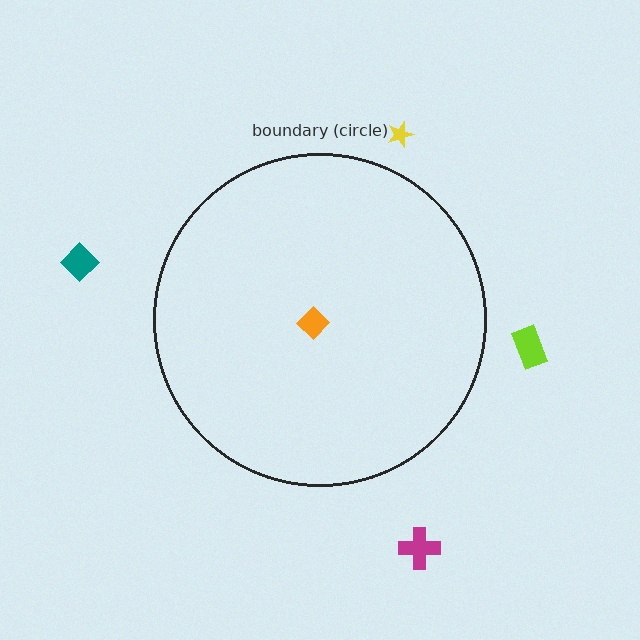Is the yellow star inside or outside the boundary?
Outside.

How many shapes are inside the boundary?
1 inside, 4 outside.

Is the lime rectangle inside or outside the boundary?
Outside.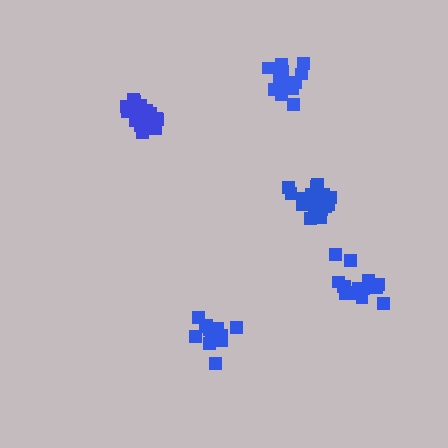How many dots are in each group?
Group 1: 15 dots, Group 2: 20 dots, Group 3: 16 dots, Group 4: 19 dots, Group 5: 20 dots (90 total).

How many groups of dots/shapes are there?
There are 5 groups.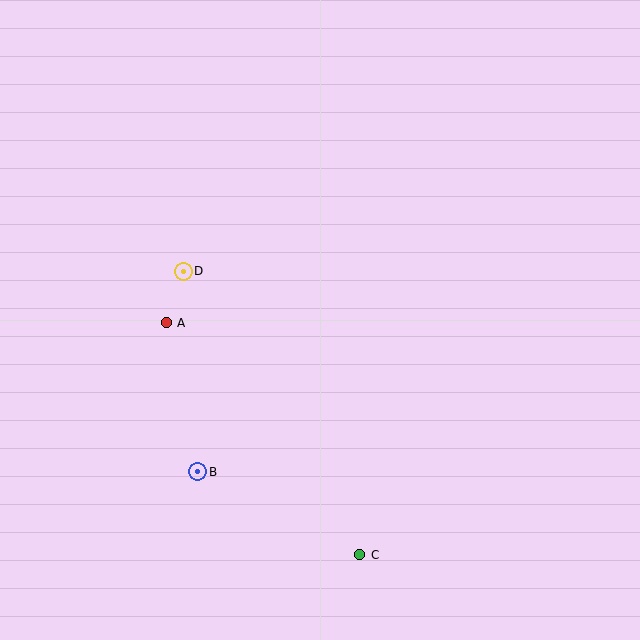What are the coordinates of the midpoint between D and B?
The midpoint between D and B is at (190, 372).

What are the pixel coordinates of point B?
Point B is at (198, 472).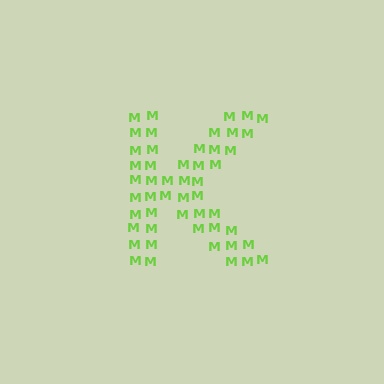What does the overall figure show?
The overall figure shows the letter K.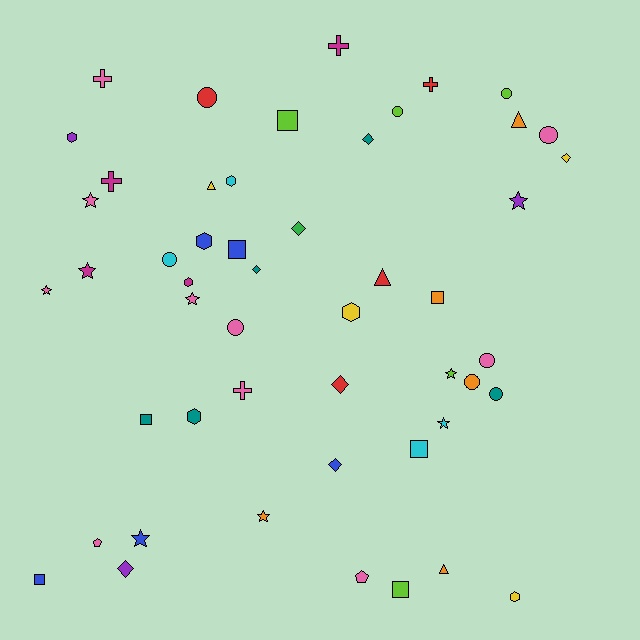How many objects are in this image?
There are 50 objects.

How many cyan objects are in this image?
There are 4 cyan objects.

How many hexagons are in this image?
There are 7 hexagons.